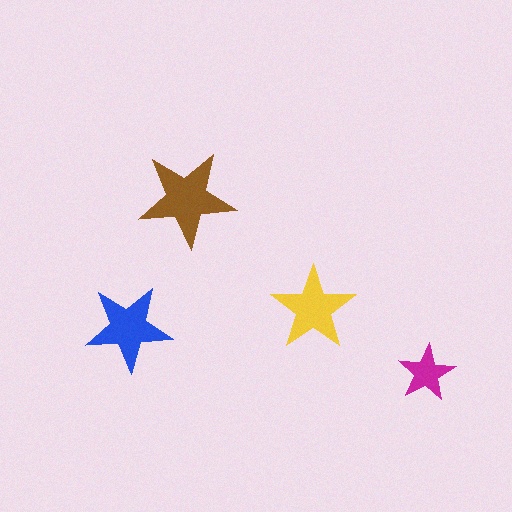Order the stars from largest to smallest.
the brown one, the blue one, the yellow one, the magenta one.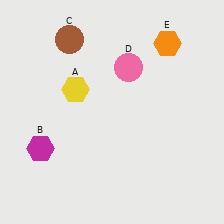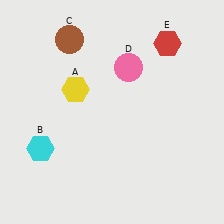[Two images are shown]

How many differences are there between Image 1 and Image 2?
There are 2 differences between the two images.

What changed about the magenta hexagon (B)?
In Image 1, B is magenta. In Image 2, it changed to cyan.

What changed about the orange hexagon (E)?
In Image 1, E is orange. In Image 2, it changed to red.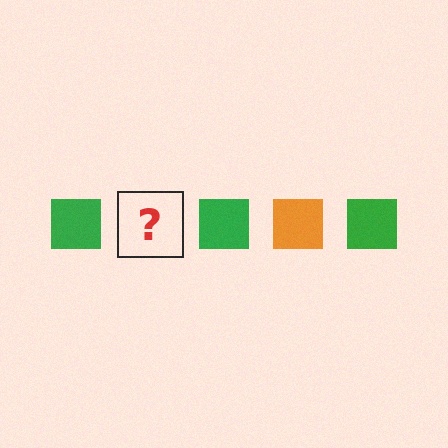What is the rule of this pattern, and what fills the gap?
The rule is that the pattern cycles through green, orange squares. The gap should be filled with an orange square.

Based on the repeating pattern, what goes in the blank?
The blank should be an orange square.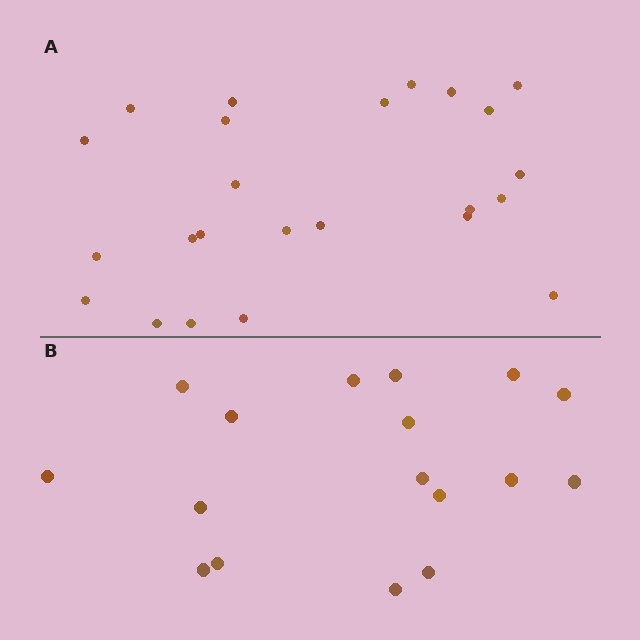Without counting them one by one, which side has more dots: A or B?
Region A (the top region) has more dots.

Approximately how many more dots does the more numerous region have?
Region A has roughly 8 or so more dots than region B.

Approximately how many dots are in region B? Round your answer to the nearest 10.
About 20 dots. (The exact count is 17, which rounds to 20.)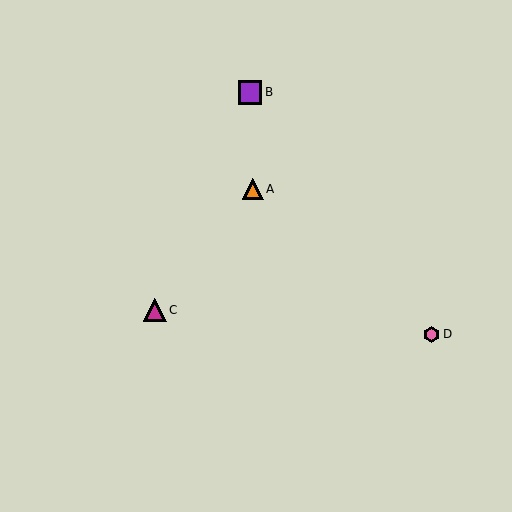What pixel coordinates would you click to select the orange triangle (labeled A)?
Click at (253, 189) to select the orange triangle A.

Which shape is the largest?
The purple square (labeled B) is the largest.